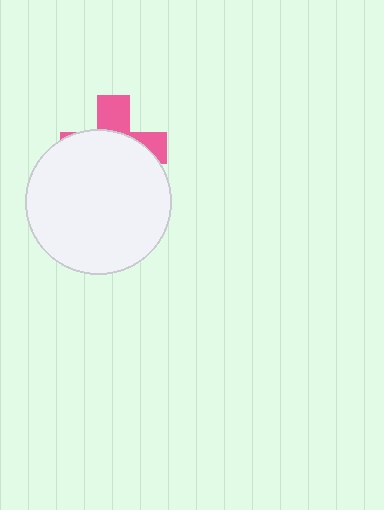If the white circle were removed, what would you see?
You would see the complete pink cross.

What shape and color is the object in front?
The object in front is a white circle.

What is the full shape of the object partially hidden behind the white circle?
The partially hidden object is a pink cross.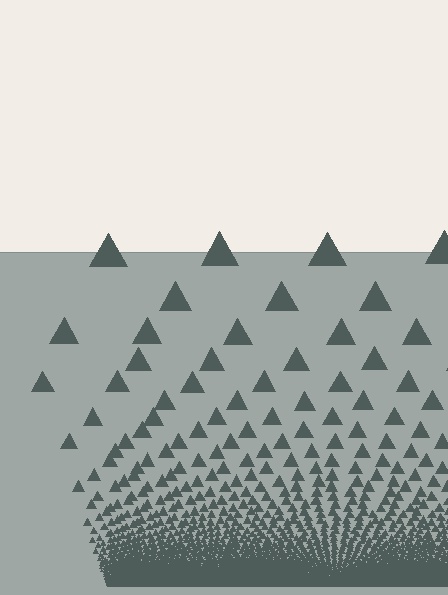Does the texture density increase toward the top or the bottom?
Density increases toward the bottom.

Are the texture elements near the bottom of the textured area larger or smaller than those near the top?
Smaller. The gradient is inverted — elements near the bottom are smaller and denser.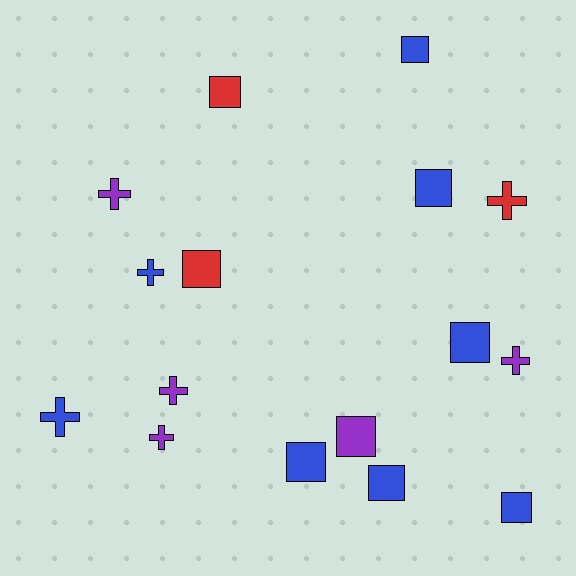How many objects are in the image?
There are 16 objects.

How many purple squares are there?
There is 1 purple square.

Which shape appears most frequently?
Square, with 9 objects.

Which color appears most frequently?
Blue, with 8 objects.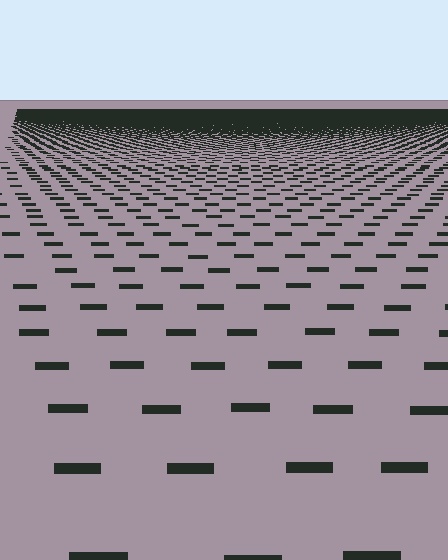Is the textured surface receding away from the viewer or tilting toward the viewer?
The surface is receding away from the viewer. Texture elements get smaller and denser toward the top.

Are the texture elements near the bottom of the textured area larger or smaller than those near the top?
Larger. Near the bottom, elements are closer to the viewer and appear at a bigger on-screen size.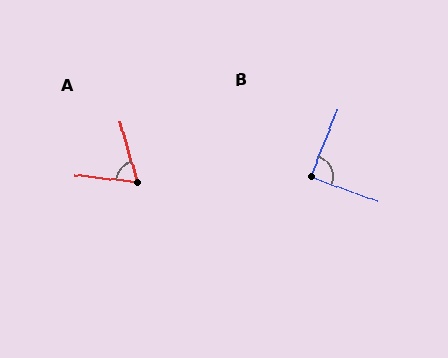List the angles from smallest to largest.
A (68°), B (89°).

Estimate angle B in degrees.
Approximately 89 degrees.